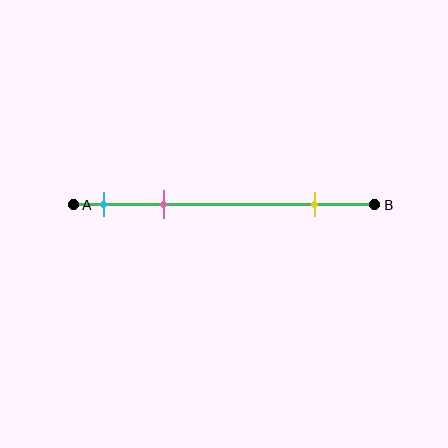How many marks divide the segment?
There are 3 marks dividing the segment.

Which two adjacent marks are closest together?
The cyan and pink marks are the closest adjacent pair.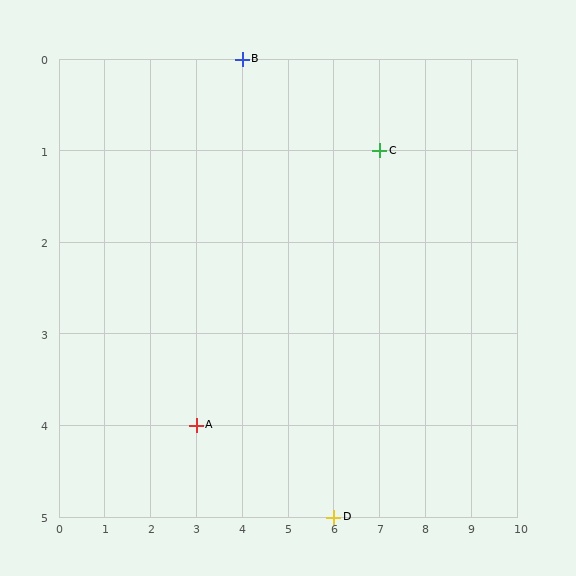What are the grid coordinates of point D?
Point D is at grid coordinates (6, 5).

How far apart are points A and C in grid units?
Points A and C are 4 columns and 3 rows apart (about 5.0 grid units diagonally).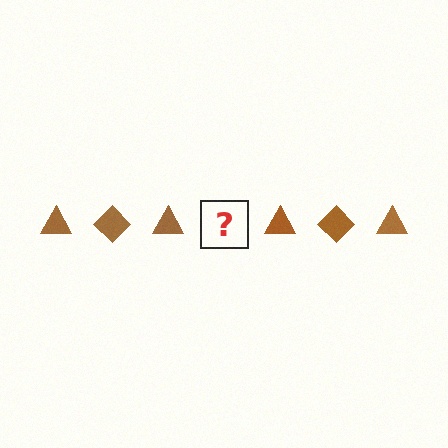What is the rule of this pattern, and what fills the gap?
The rule is that the pattern cycles through triangle, diamond shapes in brown. The gap should be filled with a brown diamond.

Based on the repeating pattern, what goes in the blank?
The blank should be a brown diamond.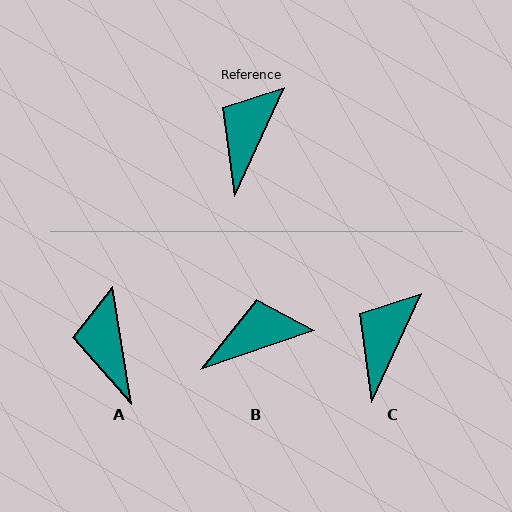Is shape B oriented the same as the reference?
No, it is off by about 47 degrees.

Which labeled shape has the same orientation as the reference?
C.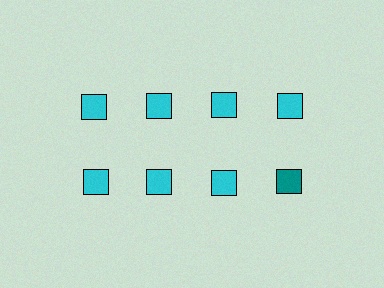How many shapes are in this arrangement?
There are 8 shapes arranged in a grid pattern.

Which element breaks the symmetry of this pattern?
The teal square in the second row, second from right column breaks the symmetry. All other shapes are cyan squares.